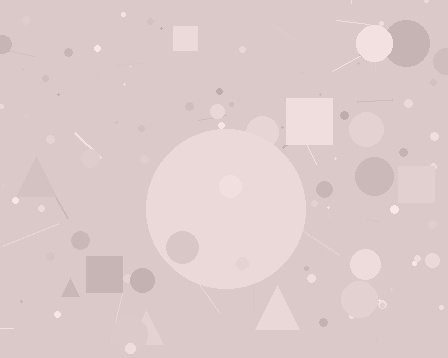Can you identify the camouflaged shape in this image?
The camouflaged shape is a circle.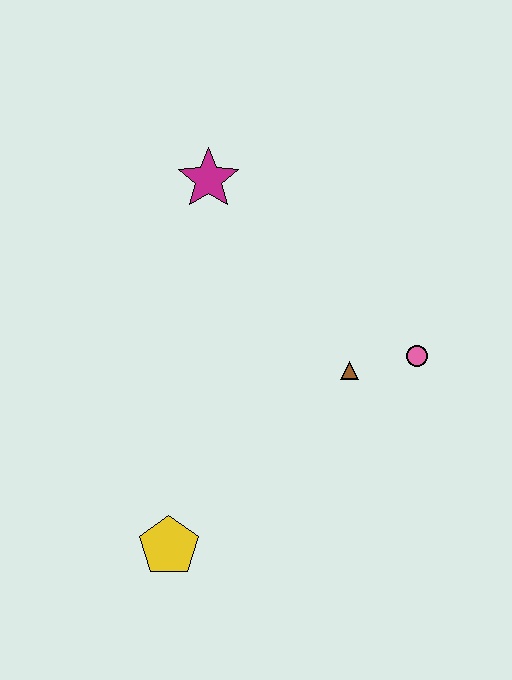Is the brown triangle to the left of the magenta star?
No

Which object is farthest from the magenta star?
The yellow pentagon is farthest from the magenta star.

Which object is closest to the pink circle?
The brown triangle is closest to the pink circle.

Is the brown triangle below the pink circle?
Yes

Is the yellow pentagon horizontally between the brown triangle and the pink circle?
No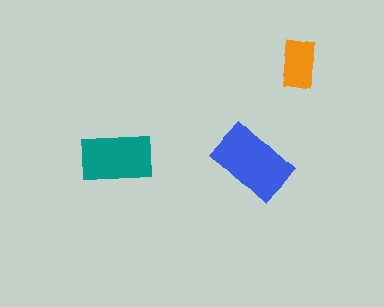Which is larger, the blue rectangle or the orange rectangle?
The blue one.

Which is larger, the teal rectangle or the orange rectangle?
The teal one.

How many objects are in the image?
There are 3 objects in the image.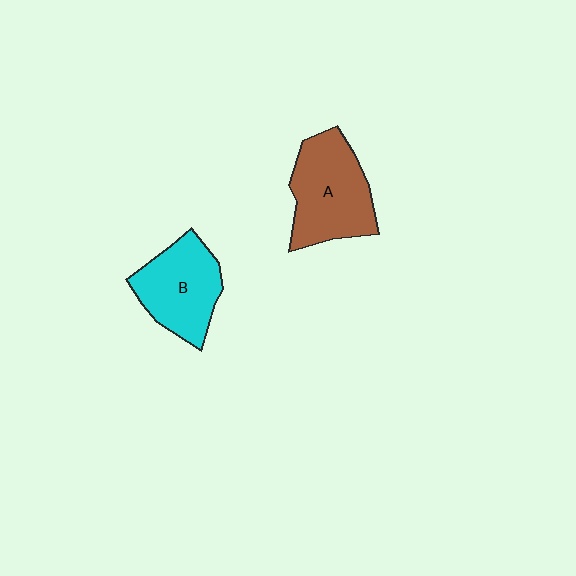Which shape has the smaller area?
Shape B (cyan).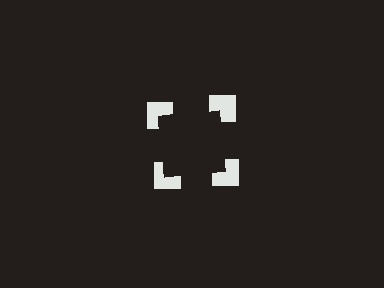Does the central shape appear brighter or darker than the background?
It typically appears slightly darker than the background, even though no actual brightness change is drawn.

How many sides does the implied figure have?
4 sides.